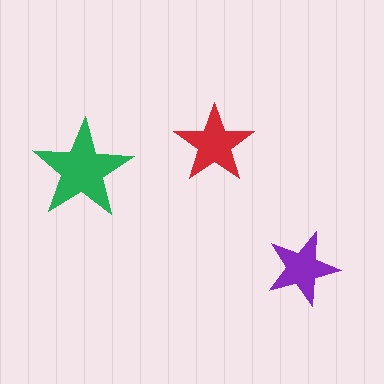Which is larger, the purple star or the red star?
The red one.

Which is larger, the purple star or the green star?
The green one.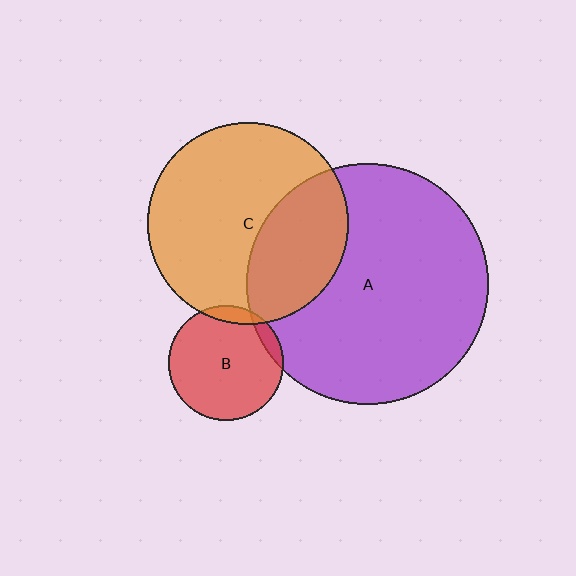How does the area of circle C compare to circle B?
Approximately 3.0 times.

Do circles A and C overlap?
Yes.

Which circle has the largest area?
Circle A (purple).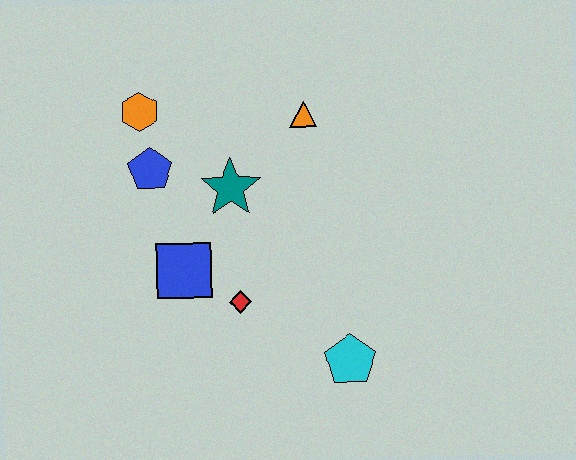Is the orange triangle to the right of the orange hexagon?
Yes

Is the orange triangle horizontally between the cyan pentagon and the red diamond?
Yes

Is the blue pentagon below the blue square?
No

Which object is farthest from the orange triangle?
The cyan pentagon is farthest from the orange triangle.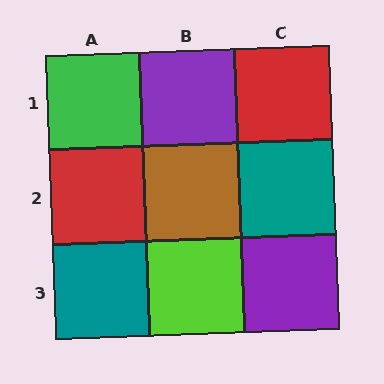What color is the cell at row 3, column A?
Teal.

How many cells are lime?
1 cell is lime.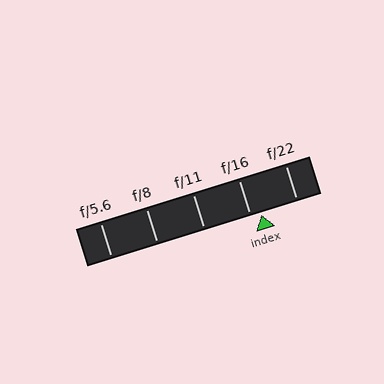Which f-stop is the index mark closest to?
The index mark is closest to f/16.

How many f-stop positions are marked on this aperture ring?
There are 5 f-stop positions marked.